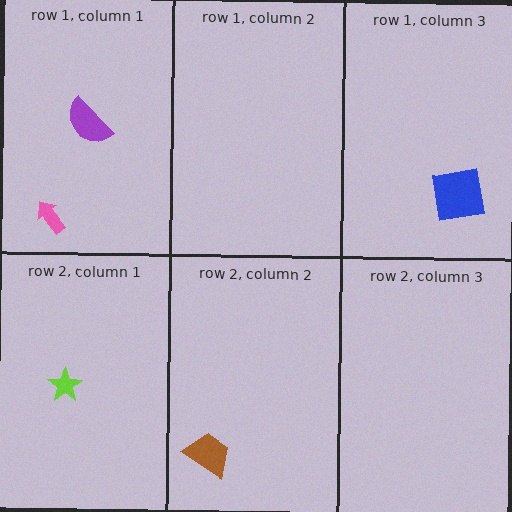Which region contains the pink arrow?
The row 1, column 1 region.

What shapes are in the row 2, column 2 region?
The brown trapezoid.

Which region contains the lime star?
The row 2, column 1 region.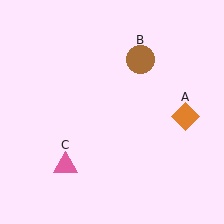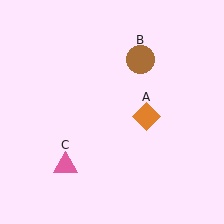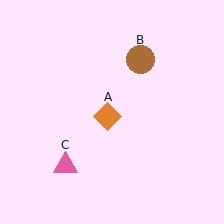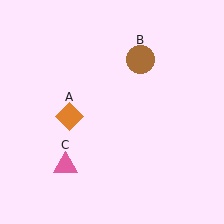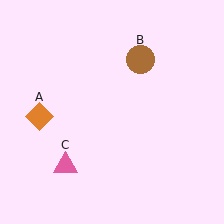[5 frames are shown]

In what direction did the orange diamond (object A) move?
The orange diamond (object A) moved left.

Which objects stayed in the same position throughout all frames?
Brown circle (object B) and pink triangle (object C) remained stationary.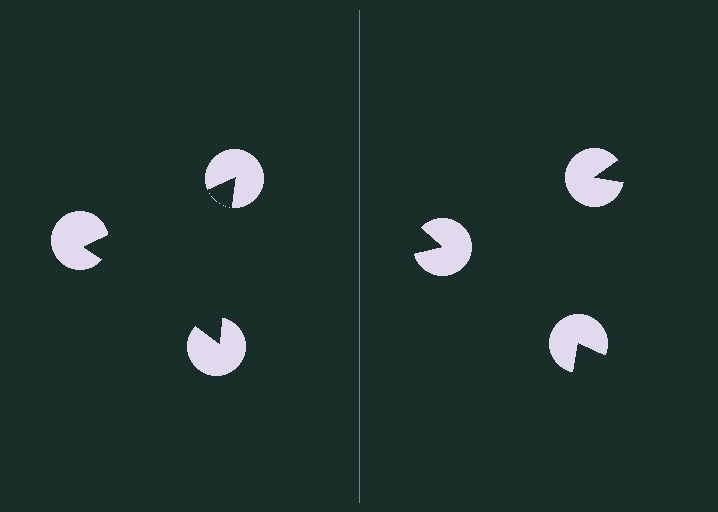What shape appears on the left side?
An illusory triangle.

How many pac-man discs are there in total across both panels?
6 — 3 on each side.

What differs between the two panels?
The pac-man discs are positioned identically on both sides; only the wedge orientations differ. On the left they align to a triangle; on the right they are misaligned.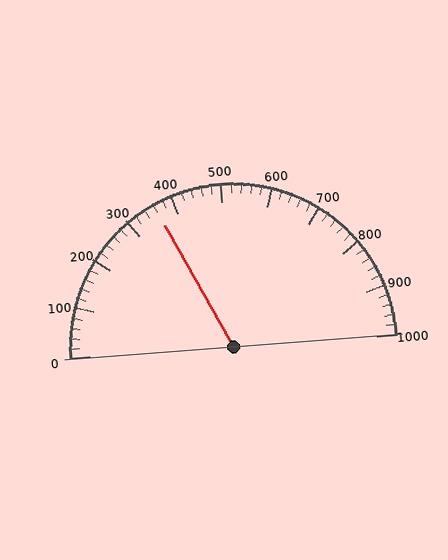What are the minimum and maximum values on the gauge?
The gauge ranges from 0 to 1000.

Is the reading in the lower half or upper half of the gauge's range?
The reading is in the lower half of the range (0 to 1000).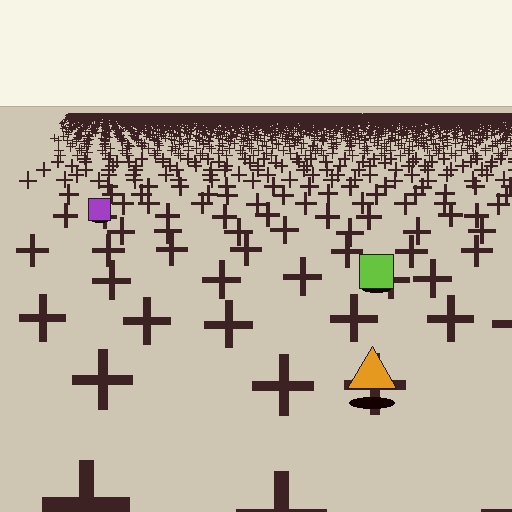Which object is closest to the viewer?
The orange triangle is closest. The texture marks near it are larger and more spread out.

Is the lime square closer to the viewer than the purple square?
Yes. The lime square is closer — you can tell from the texture gradient: the ground texture is coarser near it.